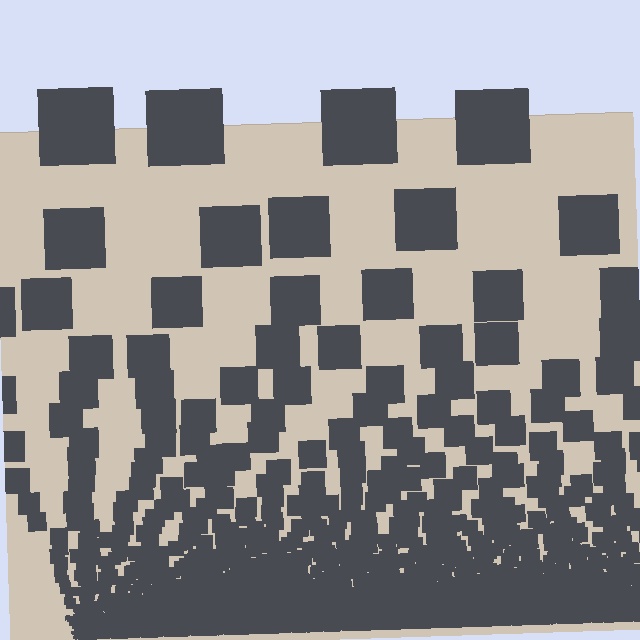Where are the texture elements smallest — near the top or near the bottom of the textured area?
Near the bottom.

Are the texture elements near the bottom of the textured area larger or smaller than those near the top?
Smaller. The gradient is inverted — elements near the bottom are smaller and denser.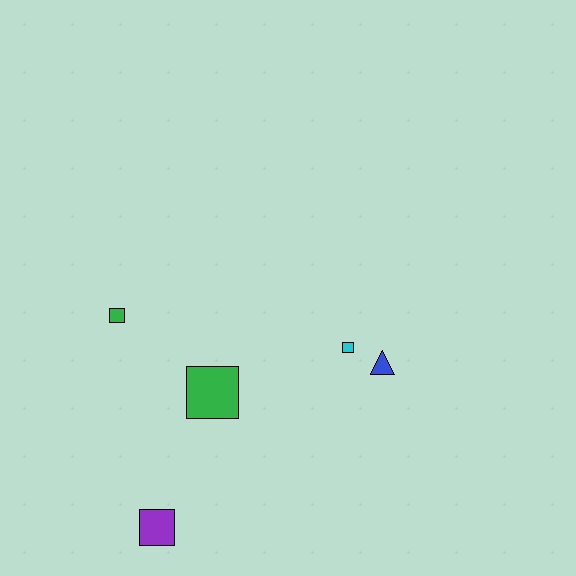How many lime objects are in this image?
There are no lime objects.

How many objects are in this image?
There are 5 objects.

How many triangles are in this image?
There is 1 triangle.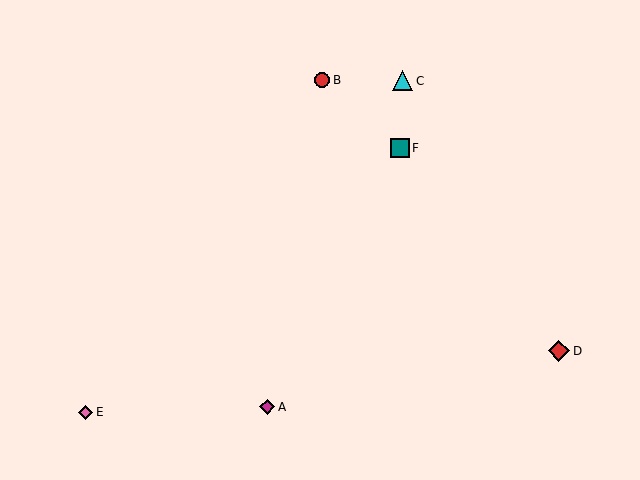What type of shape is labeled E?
Shape E is a pink diamond.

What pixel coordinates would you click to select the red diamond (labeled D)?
Click at (559, 351) to select the red diamond D.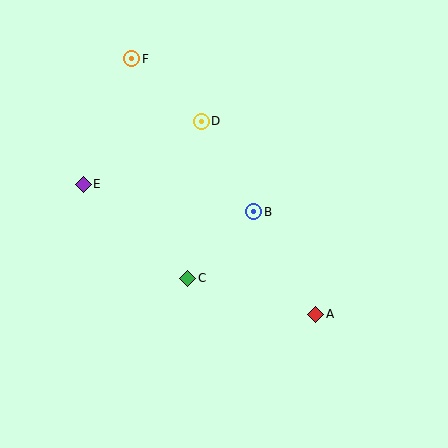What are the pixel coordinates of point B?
Point B is at (254, 212).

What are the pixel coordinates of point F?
Point F is at (132, 59).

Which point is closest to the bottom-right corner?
Point A is closest to the bottom-right corner.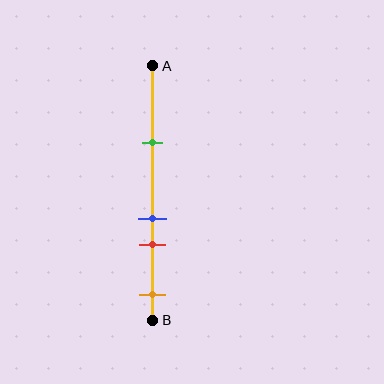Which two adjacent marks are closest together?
The blue and red marks are the closest adjacent pair.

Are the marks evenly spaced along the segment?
No, the marks are not evenly spaced.